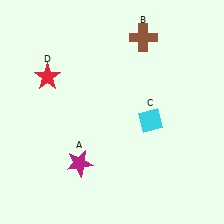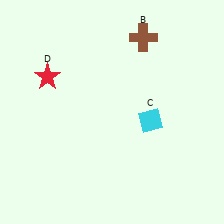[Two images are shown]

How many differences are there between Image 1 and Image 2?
There is 1 difference between the two images.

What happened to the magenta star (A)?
The magenta star (A) was removed in Image 2. It was in the bottom-left area of Image 1.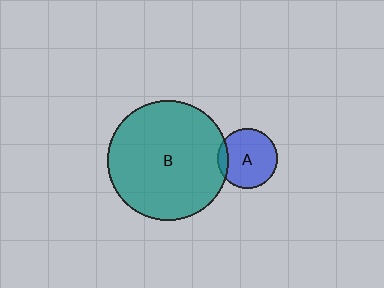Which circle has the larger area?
Circle B (teal).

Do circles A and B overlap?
Yes.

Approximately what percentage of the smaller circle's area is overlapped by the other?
Approximately 10%.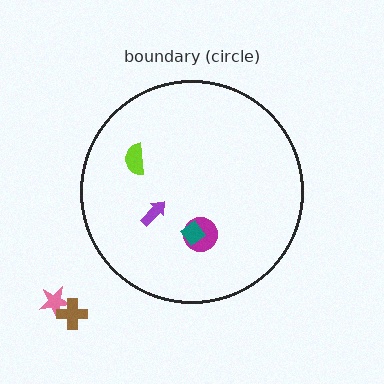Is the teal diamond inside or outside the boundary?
Inside.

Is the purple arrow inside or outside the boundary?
Inside.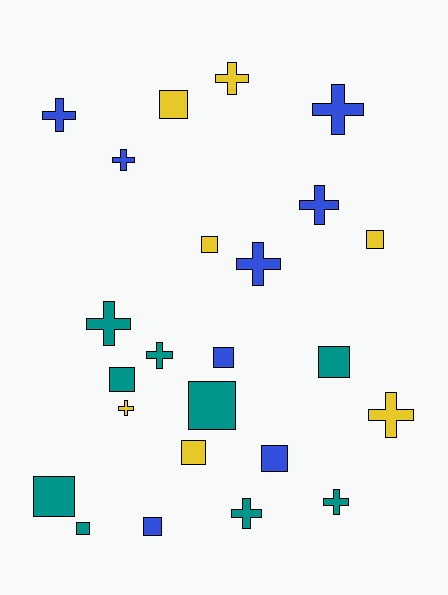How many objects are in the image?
There are 24 objects.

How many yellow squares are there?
There are 4 yellow squares.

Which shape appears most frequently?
Square, with 12 objects.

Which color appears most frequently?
Teal, with 9 objects.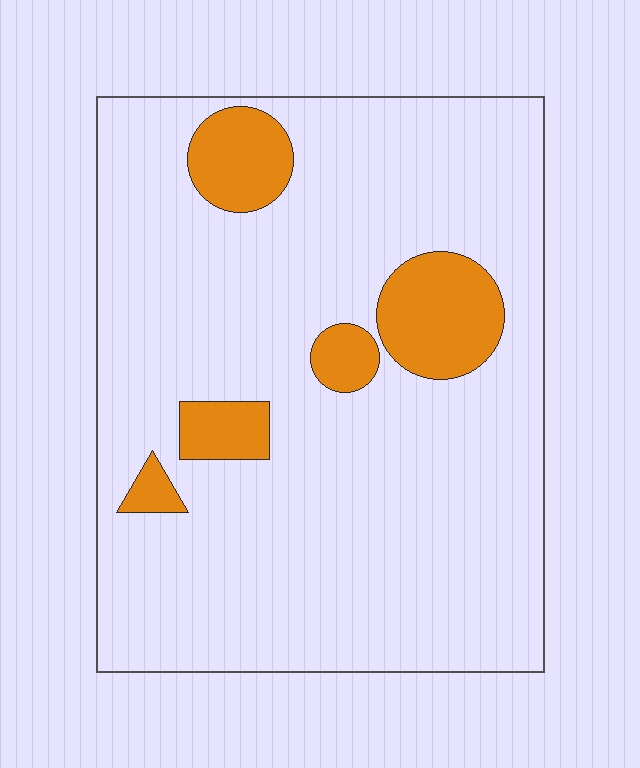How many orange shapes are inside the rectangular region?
5.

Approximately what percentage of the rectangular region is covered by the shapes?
Approximately 15%.